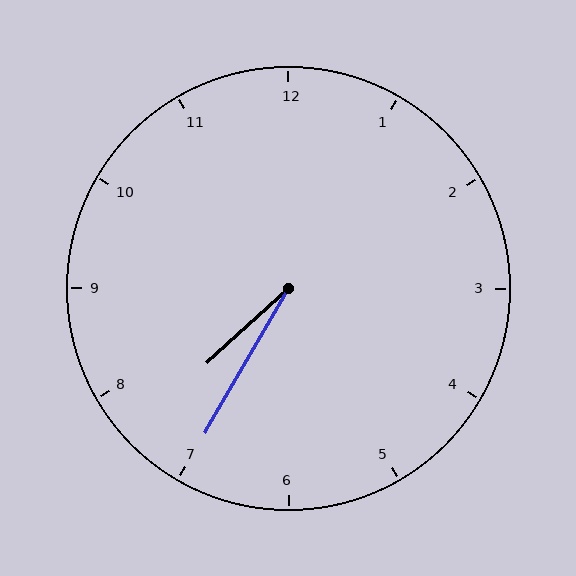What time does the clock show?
7:35.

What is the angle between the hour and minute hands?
Approximately 18 degrees.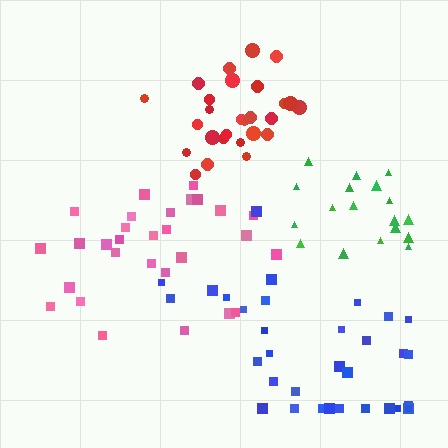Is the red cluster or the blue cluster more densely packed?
Red.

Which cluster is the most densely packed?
Red.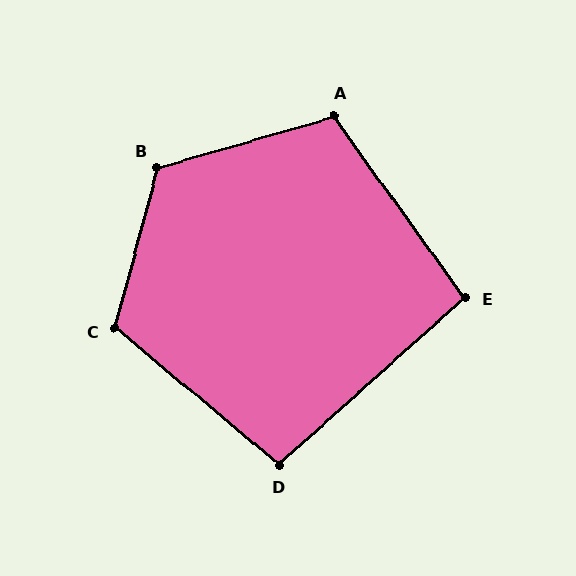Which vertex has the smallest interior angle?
E, at approximately 96 degrees.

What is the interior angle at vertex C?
Approximately 115 degrees (obtuse).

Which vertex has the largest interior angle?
B, at approximately 121 degrees.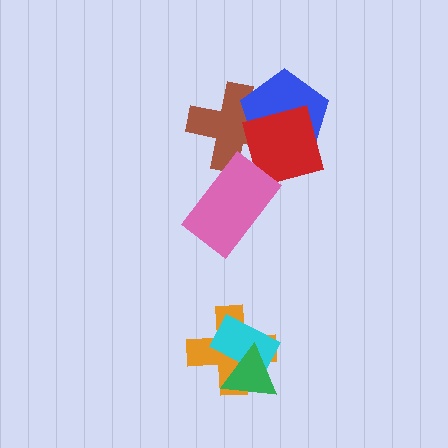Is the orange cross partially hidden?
Yes, it is partially covered by another shape.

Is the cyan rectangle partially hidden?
Yes, it is partially covered by another shape.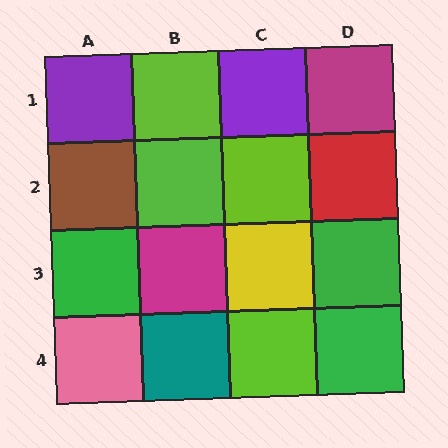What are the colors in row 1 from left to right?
Purple, lime, purple, magenta.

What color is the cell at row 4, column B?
Teal.